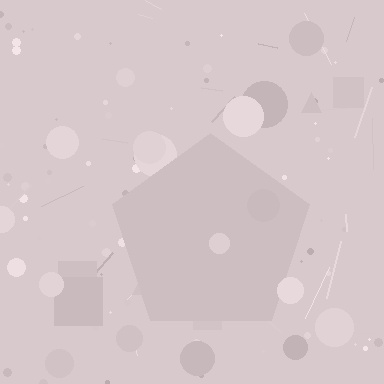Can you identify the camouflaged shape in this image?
The camouflaged shape is a pentagon.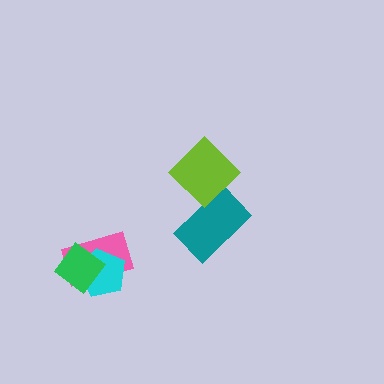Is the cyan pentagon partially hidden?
Yes, it is partially covered by another shape.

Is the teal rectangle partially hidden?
Yes, it is partially covered by another shape.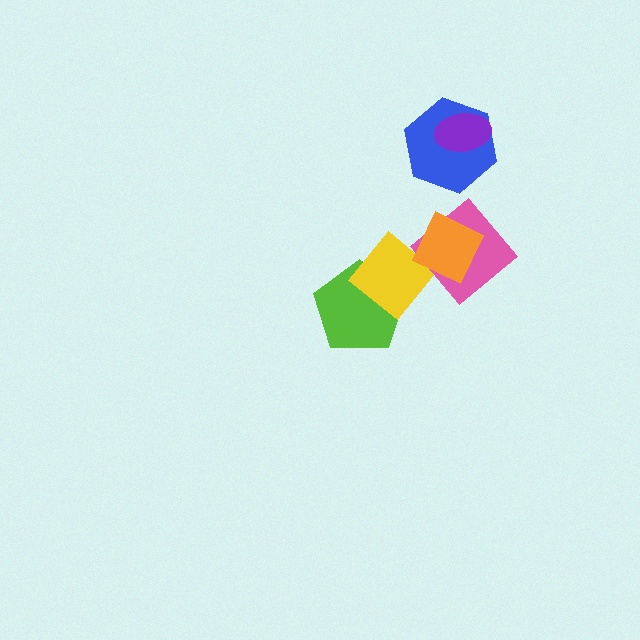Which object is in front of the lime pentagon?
The yellow diamond is in front of the lime pentagon.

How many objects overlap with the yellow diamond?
2 objects overlap with the yellow diamond.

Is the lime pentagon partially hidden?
Yes, it is partially covered by another shape.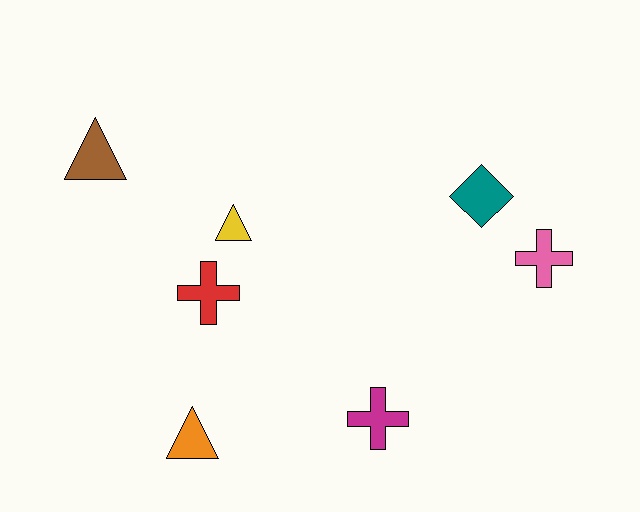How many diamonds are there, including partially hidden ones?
There is 1 diamond.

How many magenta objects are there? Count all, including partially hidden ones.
There is 1 magenta object.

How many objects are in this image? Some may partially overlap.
There are 7 objects.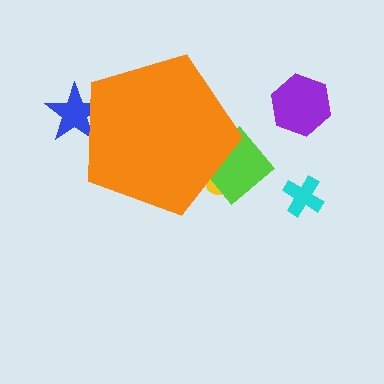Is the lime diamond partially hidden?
Yes, the lime diamond is partially hidden behind the orange pentagon.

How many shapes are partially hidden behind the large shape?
3 shapes are partially hidden.